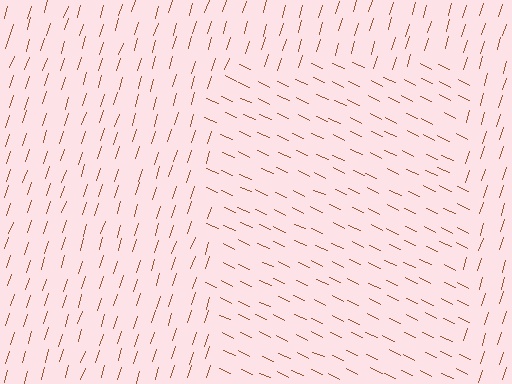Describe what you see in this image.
The image is filled with small brown line segments. A rectangle region in the image has lines oriented differently from the surrounding lines, creating a visible texture boundary.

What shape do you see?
I see a rectangle.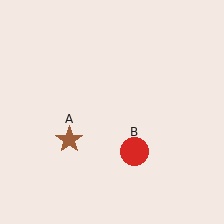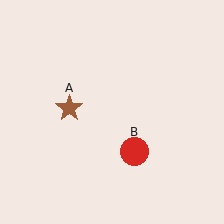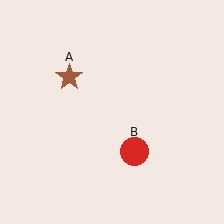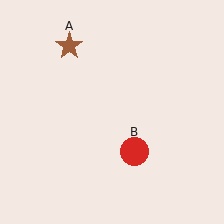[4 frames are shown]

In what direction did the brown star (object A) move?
The brown star (object A) moved up.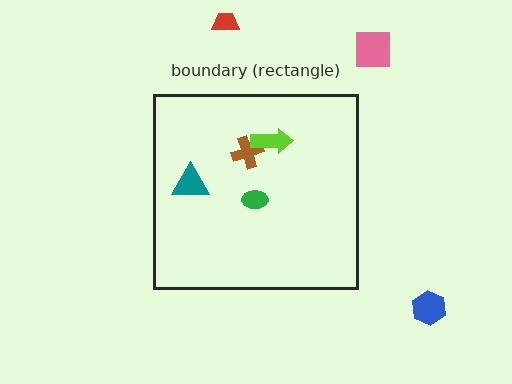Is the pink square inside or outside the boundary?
Outside.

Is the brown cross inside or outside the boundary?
Inside.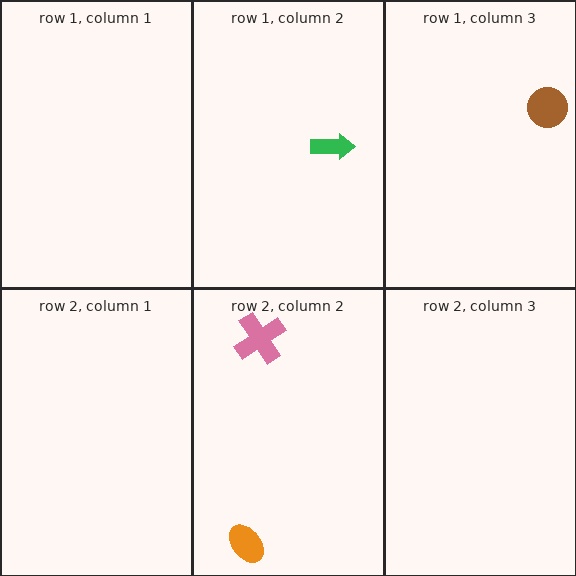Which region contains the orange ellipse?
The row 2, column 2 region.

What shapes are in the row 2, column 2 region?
The pink cross, the orange ellipse.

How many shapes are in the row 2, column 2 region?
2.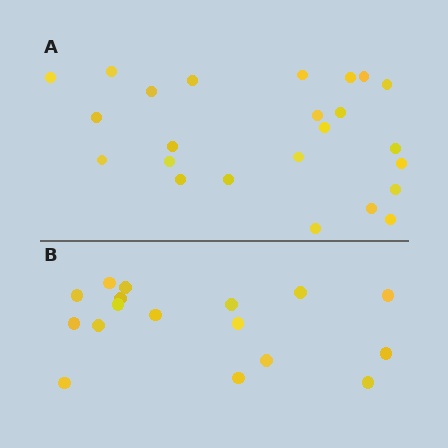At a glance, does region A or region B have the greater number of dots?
Region A (the top region) has more dots.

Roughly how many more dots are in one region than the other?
Region A has roughly 8 or so more dots than region B.